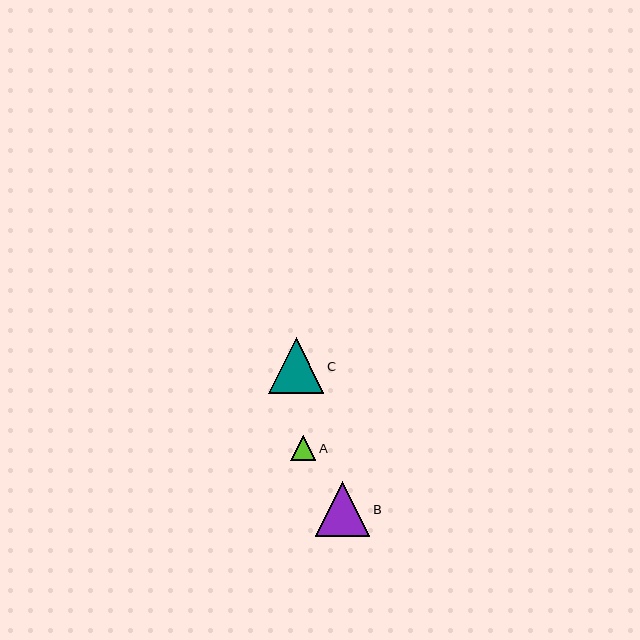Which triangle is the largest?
Triangle C is the largest with a size of approximately 55 pixels.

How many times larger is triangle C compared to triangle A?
Triangle C is approximately 2.2 times the size of triangle A.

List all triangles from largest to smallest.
From largest to smallest: C, B, A.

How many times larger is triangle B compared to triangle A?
Triangle B is approximately 2.1 times the size of triangle A.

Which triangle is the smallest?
Triangle A is the smallest with a size of approximately 26 pixels.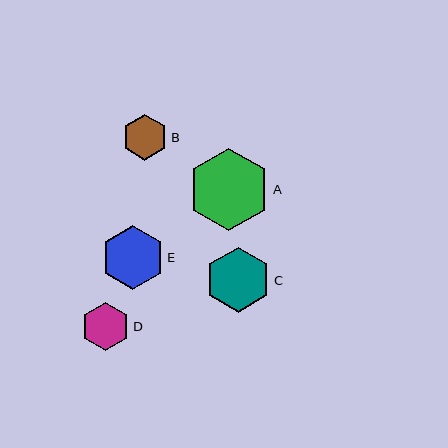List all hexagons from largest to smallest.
From largest to smallest: A, C, E, D, B.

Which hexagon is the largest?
Hexagon A is the largest with a size of approximately 83 pixels.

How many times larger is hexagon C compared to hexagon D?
Hexagon C is approximately 1.3 times the size of hexagon D.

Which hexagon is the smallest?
Hexagon B is the smallest with a size of approximately 46 pixels.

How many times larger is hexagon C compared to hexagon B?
Hexagon C is approximately 1.4 times the size of hexagon B.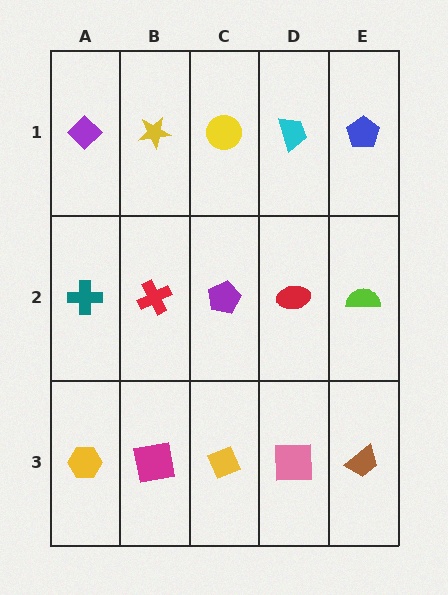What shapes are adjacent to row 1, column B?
A red cross (row 2, column B), a purple diamond (row 1, column A), a yellow circle (row 1, column C).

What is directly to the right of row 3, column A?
A magenta square.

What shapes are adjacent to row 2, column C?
A yellow circle (row 1, column C), a yellow diamond (row 3, column C), a red cross (row 2, column B), a red ellipse (row 2, column D).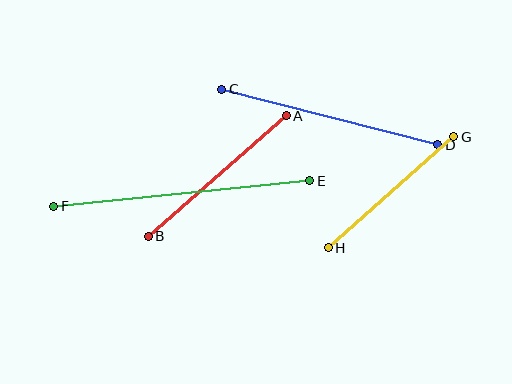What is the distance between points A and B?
The distance is approximately 183 pixels.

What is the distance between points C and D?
The distance is approximately 223 pixels.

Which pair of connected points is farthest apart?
Points E and F are farthest apart.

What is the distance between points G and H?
The distance is approximately 167 pixels.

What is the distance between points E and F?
The distance is approximately 257 pixels.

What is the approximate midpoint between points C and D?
The midpoint is at approximately (330, 117) pixels.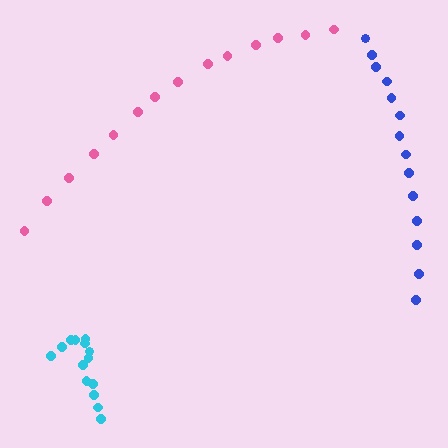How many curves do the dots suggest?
There are 3 distinct paths.